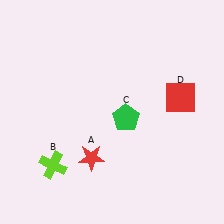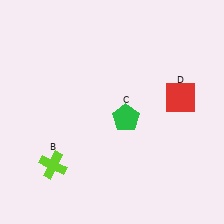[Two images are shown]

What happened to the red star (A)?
The red star (A) was removed in Image 2. It was in the bottom-left area of Image 1.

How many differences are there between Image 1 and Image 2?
There is 1 difference between the two images.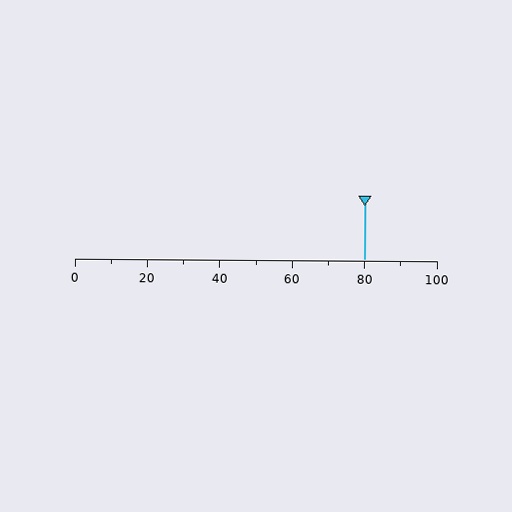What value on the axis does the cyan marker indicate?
The marker indicates approximately 80.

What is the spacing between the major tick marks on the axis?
The major ticks are spaced 20 apart.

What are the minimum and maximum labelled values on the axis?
The axis runs from 0 to 100.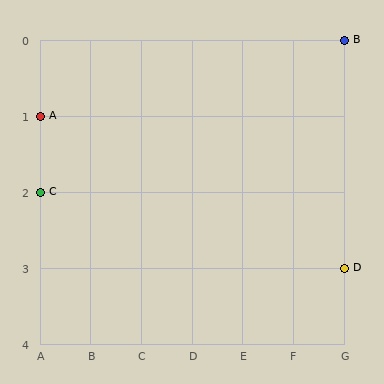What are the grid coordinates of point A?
Point A is at grid coordinates (A, 1).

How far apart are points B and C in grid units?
Points B and C are 6 columns and 2 rows apart (about 6.3 grid units diagonally).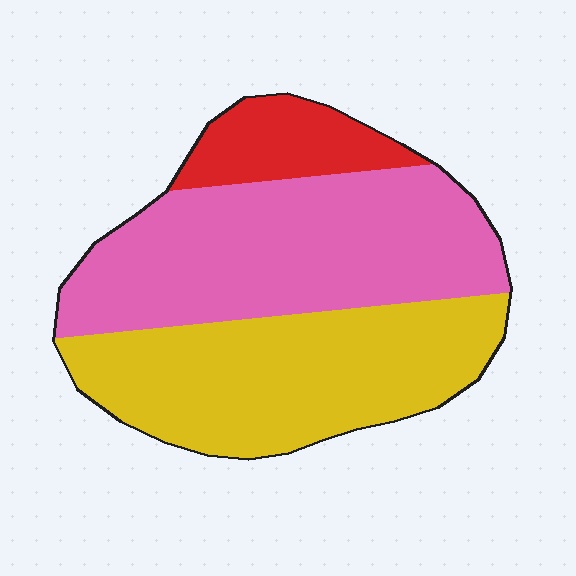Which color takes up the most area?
Pink, at roughly 45%.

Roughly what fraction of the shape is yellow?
Yellow covers 41% of the shape.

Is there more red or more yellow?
Yellow.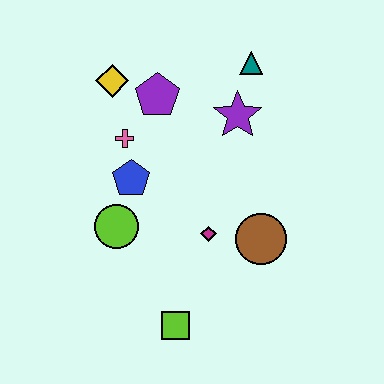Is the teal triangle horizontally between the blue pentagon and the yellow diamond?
No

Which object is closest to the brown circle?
The magenta diamond is closest to the brown circle.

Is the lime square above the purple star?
No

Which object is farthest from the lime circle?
The teal triangle is farthest from the lime circle.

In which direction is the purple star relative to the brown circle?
The purple star is above the brown circle.